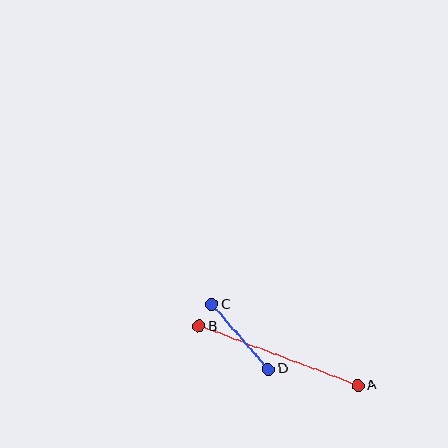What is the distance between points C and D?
The distance is approximately 86 pixels.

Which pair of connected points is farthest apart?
Points A and B are farthest apart.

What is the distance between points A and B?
The distance is approximately 169 pixels.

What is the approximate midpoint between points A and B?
The midpoint is at approximately (278, 356) pixels.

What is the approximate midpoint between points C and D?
The midpoint is at approximately (240, 337) pixels.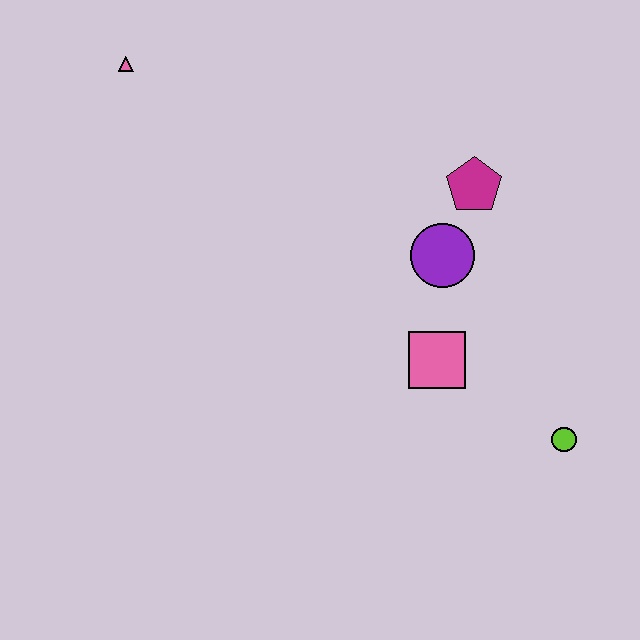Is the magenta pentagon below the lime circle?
No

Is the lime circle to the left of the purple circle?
No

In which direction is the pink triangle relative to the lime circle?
The pink triangle is to the left of the lime circle.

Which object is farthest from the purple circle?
The pink triangle is farthest from the purple circle.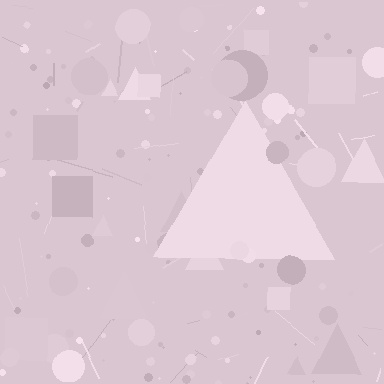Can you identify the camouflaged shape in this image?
The camouflaged shape is a triangle.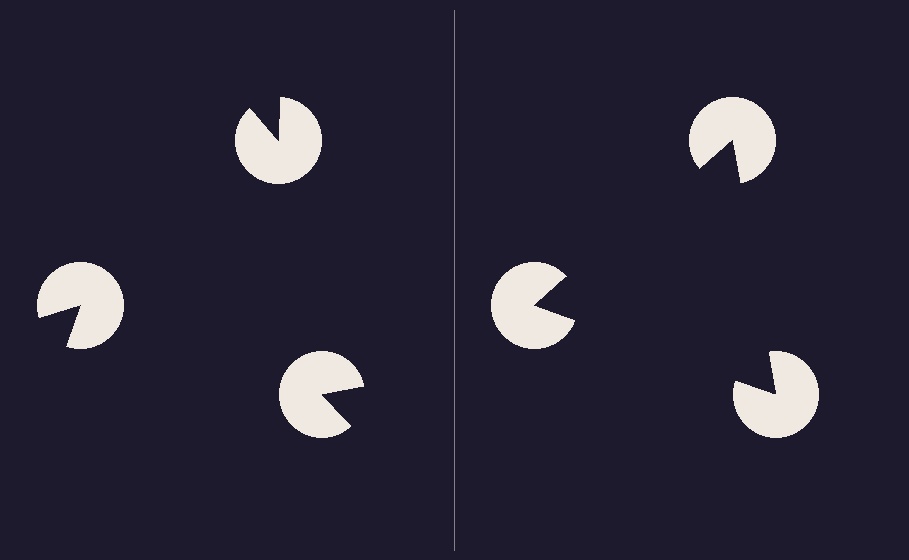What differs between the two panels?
The pac-man discs are positioned identically on both sides; only the wedge orientations differ. On the right they align to a triangle; on the left they are misaligned.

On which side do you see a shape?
An illusory triangle appears on the right side. On the left side the wedge cuts are rotated, so no coherent shape forms.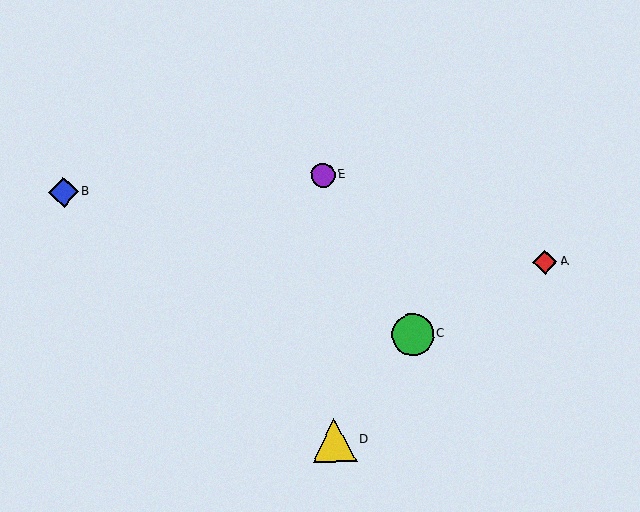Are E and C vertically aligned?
No, E is at x≈323 and C is at x≈413.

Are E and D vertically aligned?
Yes, both are at x≈323.